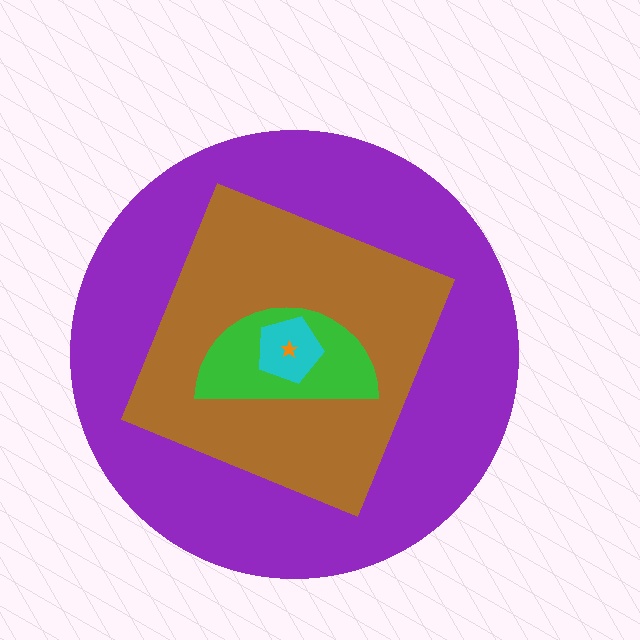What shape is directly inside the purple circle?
The brown square.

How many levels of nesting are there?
5.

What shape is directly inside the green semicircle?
The cyan pentagon.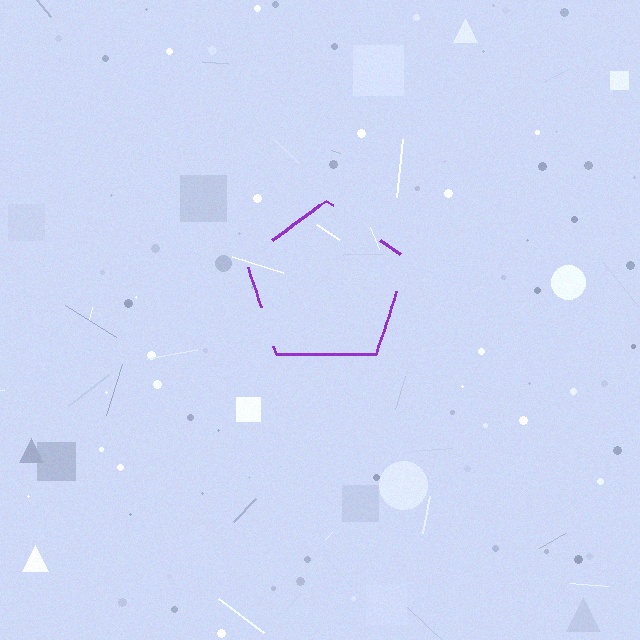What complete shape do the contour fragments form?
The contour fragments form a pentagon.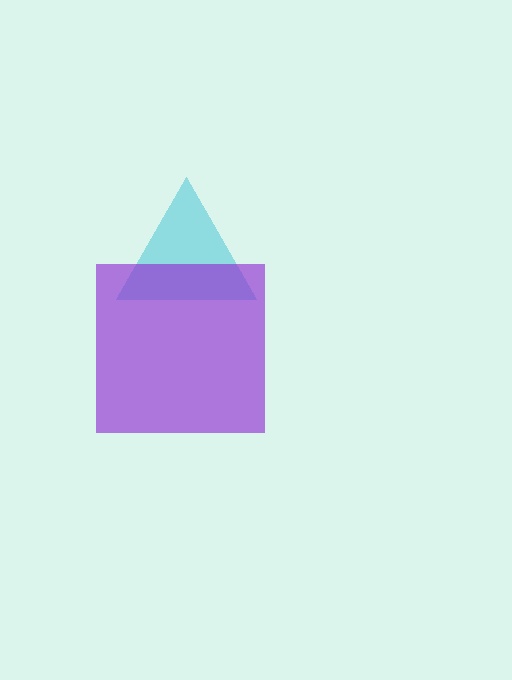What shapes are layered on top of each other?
The layered shapes are: a cyan triangle, a purple square.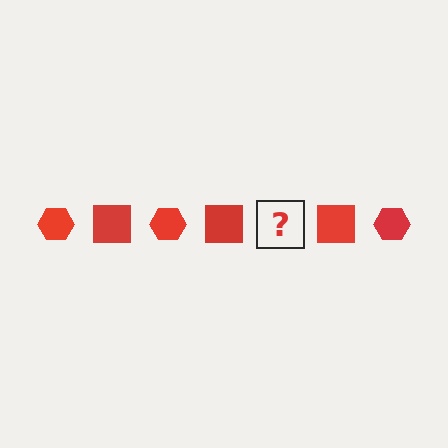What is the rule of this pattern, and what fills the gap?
The rule is that the pattern cycles through hexagon, square shapes in red. The gap should be filled with a red hexagon.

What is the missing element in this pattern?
The missing element is a red hexagon.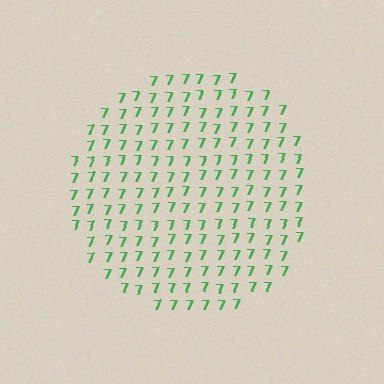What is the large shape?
The large shape is a circle.